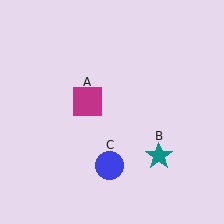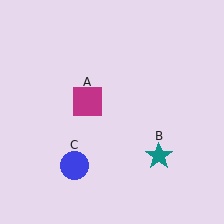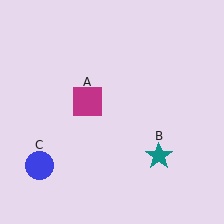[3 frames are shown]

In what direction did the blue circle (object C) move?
The blue circle (object C) moved left.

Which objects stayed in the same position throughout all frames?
Magenta square (object A) and teal star (object B) remained stationary.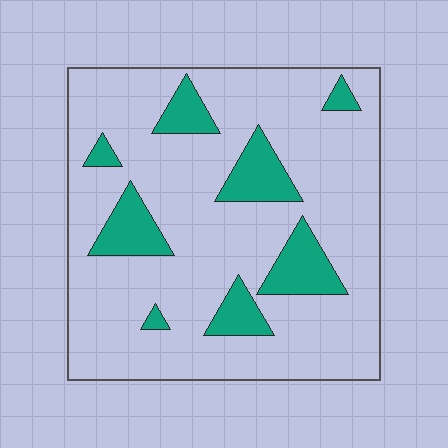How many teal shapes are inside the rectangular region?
8.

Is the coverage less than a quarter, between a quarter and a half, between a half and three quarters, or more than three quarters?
Less than a quarter.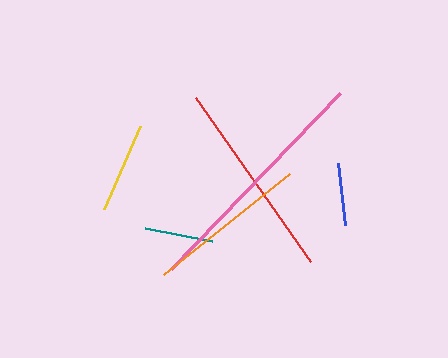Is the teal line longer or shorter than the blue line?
The teal line is longer than the blue line.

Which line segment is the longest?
The pink line is the longest at approximately 244 pixels.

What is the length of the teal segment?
The teal segment is approximately 68 pixels long.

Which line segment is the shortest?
The blue line is the shortest at approximately 62 pixels.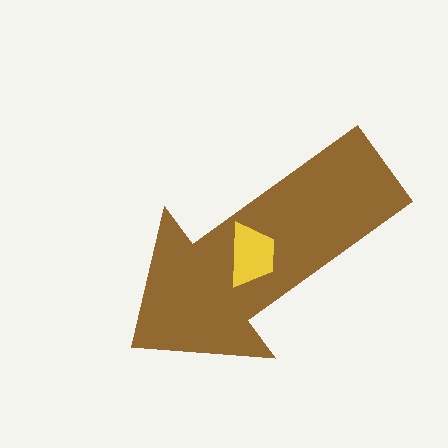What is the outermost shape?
The brown arrow.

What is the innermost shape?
The yellow trapezoid.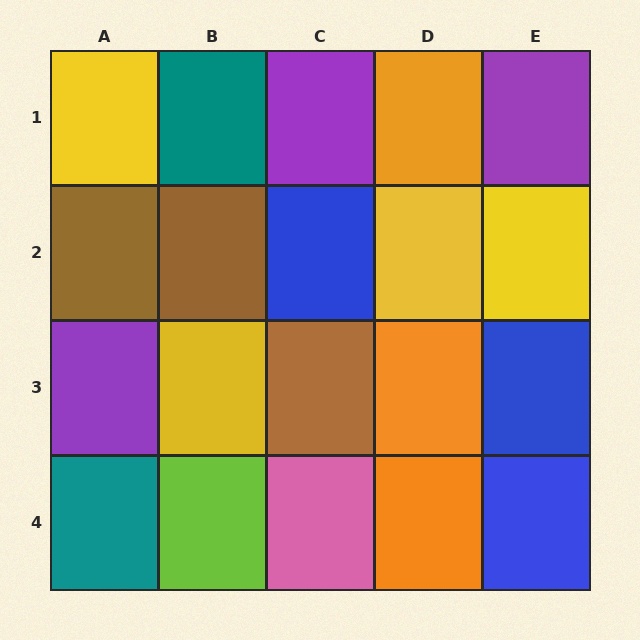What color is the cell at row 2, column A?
Brown.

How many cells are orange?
3 cells are orange.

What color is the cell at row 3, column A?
Purple.